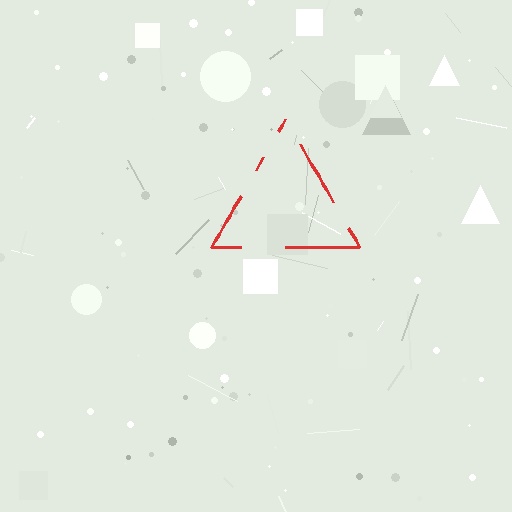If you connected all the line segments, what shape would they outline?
They would outline a triangle.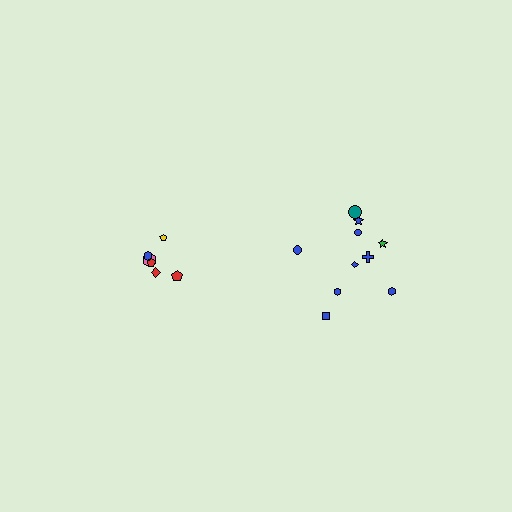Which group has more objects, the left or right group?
The right group.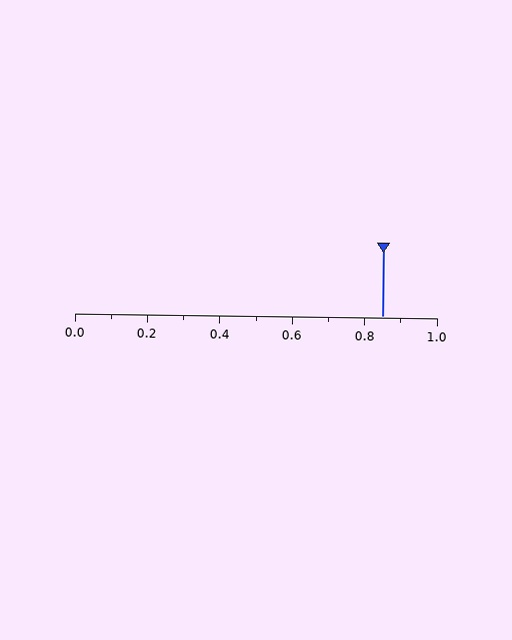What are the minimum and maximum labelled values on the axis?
The axis runs from 0.0 to 1.0.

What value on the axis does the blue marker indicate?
The marker indicates approximately 0.85.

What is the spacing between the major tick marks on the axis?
The major ticks are spaced 0.2 apart.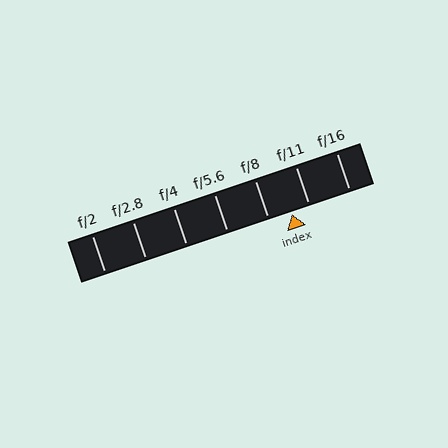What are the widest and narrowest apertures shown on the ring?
The widest aperture shown is f/2 and the narrowest is f/16.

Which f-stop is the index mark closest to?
The index mark is closest to f/11.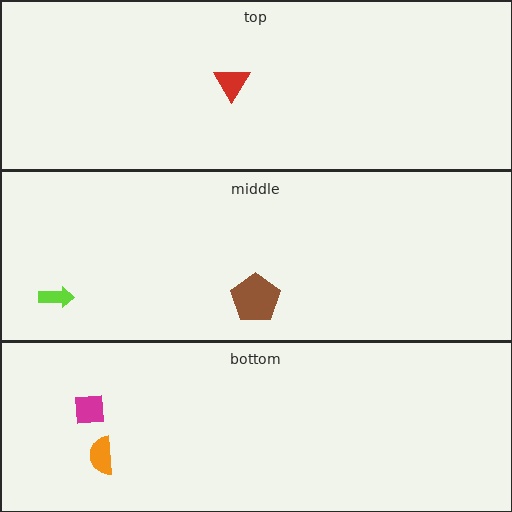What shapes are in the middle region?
The brown pentagon, the lime arrow.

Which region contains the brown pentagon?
The middle region.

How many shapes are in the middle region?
2.